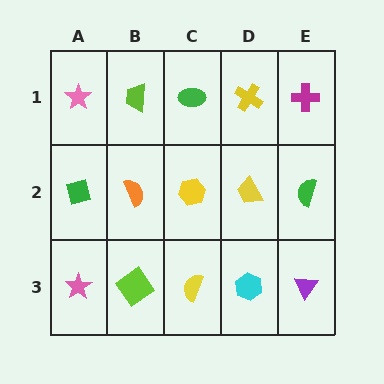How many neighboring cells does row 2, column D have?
4.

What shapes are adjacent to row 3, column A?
A green square (row 2, column A), a lime diamond (row 3, column B).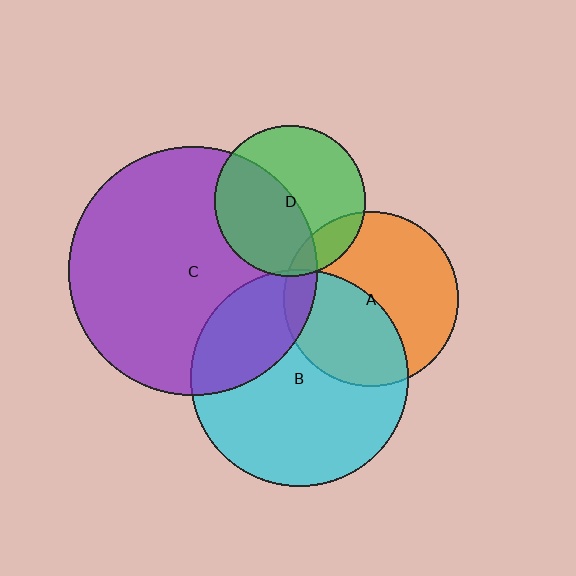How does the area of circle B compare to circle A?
Approximately 1.5 times.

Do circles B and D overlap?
Yes.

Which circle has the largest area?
Circle C (purple).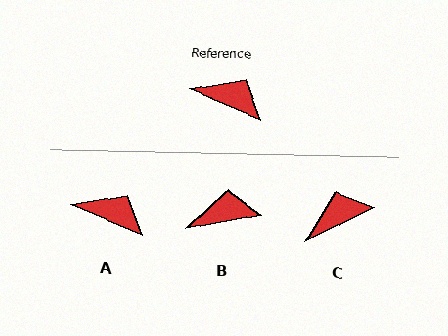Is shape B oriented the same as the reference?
No, it is off by about 34 degrees.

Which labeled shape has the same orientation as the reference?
A.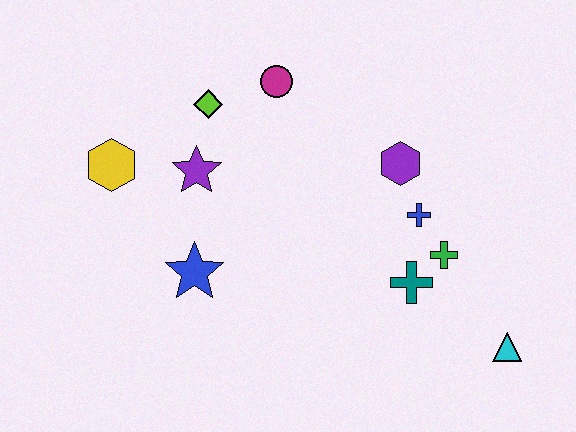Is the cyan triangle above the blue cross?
No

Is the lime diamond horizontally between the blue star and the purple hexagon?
Yes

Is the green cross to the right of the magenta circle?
Yes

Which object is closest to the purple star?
The lime diamond is closest to the purple star.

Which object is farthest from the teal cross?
The yellow hexagon is farthest from the teal cross.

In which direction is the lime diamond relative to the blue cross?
The lime diamond is to the left of the blue cross.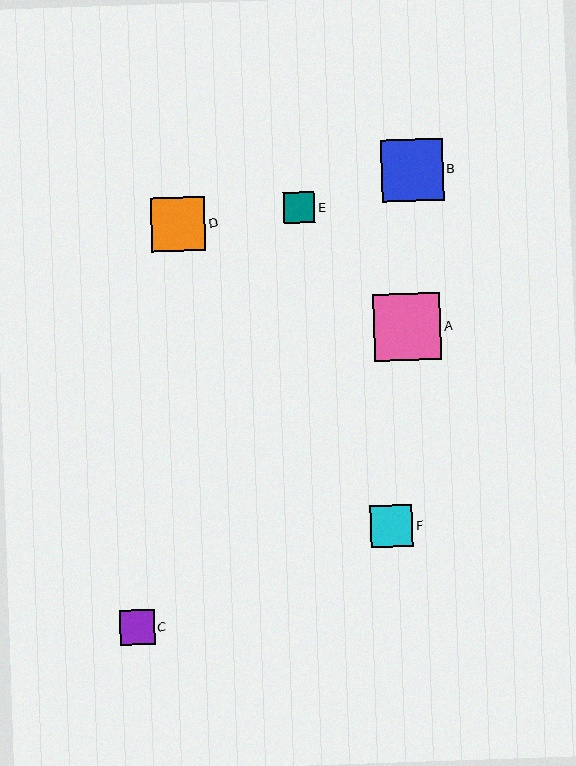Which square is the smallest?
Square E is the smallest with a size of approximately 31 pixels.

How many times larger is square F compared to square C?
Square F is approximately 1.2 times the size of square C.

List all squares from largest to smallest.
From largest to smallest: A, B, D, F, C, E.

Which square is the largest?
Square A is the largest with a size of approximately 67 pixels.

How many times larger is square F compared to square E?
Square F is approximately 1.4 times the size of square E.